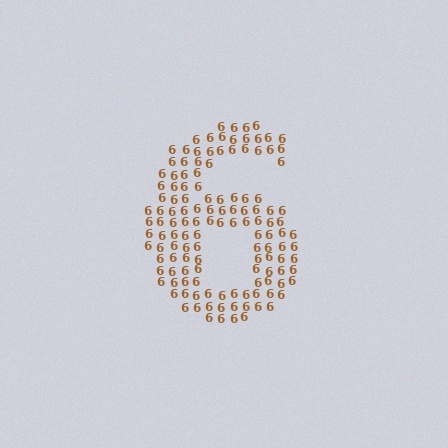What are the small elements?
The small elements are digit 6's.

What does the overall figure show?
The overall figure shows the digit 6.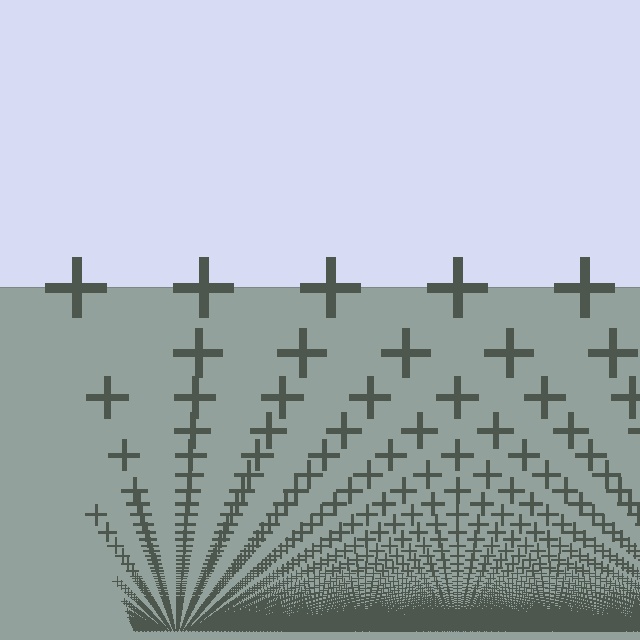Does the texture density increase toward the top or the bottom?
Density increases toward the bottom.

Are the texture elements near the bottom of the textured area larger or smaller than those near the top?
Smaller. The gradient is inverted — elements near the bottom are smaller and denser.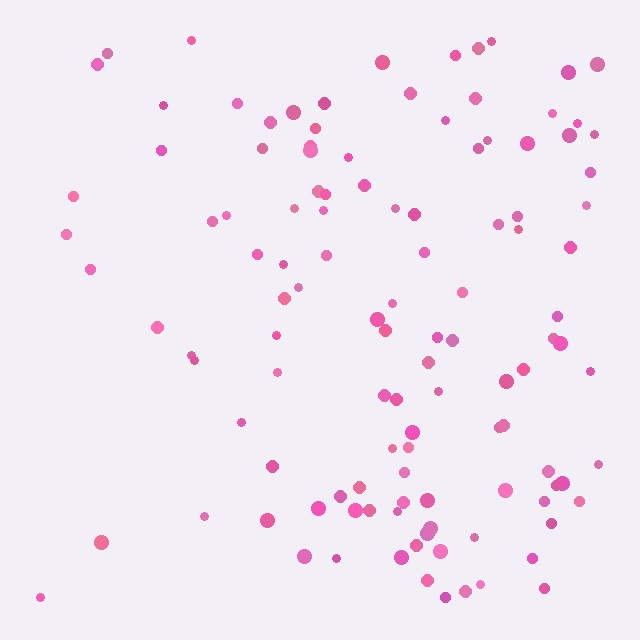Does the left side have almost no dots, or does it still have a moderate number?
Still a moderate number, just noticeably fewer than the right.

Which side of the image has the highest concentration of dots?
The right.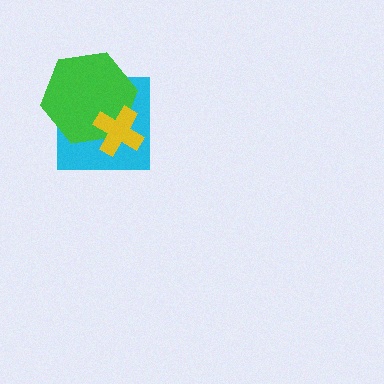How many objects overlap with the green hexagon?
2 objects overlap with the green hexagon.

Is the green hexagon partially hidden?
Yes, it is partially covered by another shape.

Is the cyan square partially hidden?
Yes, it is partially covered by another shape.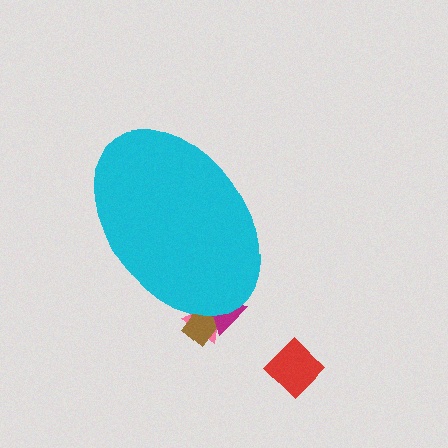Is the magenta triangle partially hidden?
Yes, the magenta triangle is partially hidden behind the cyan ellipse.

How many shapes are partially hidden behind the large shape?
3 shapes are partially hidden.